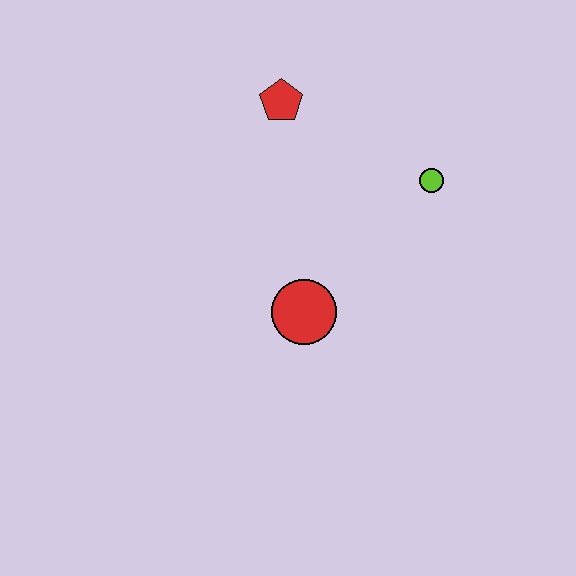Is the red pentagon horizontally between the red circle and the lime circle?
No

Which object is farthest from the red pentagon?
The red circle is farthest from the red pentagon.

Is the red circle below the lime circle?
Yes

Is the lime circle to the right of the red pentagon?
Yes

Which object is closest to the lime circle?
The red pentagon is closest to the lime circle.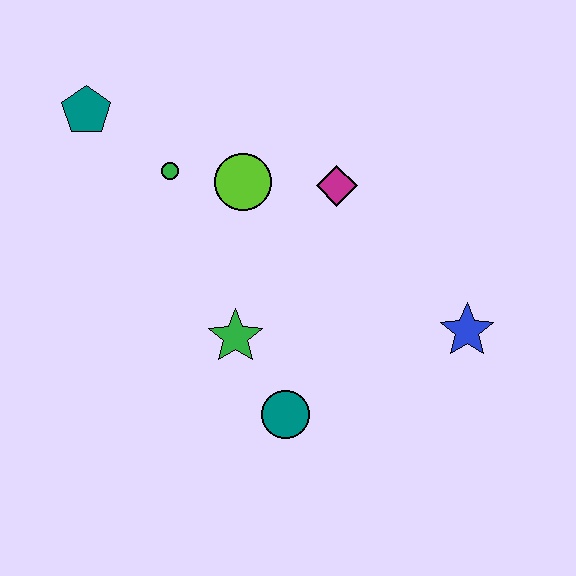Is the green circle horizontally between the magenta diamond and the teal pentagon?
Yes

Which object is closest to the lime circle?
The green circle is closest to the lime circle.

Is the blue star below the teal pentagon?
Yes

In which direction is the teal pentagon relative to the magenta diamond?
The teal pentagon is to the left of the magenta diamond.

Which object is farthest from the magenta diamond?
The teal pentagon is farthest from the magenta diamond.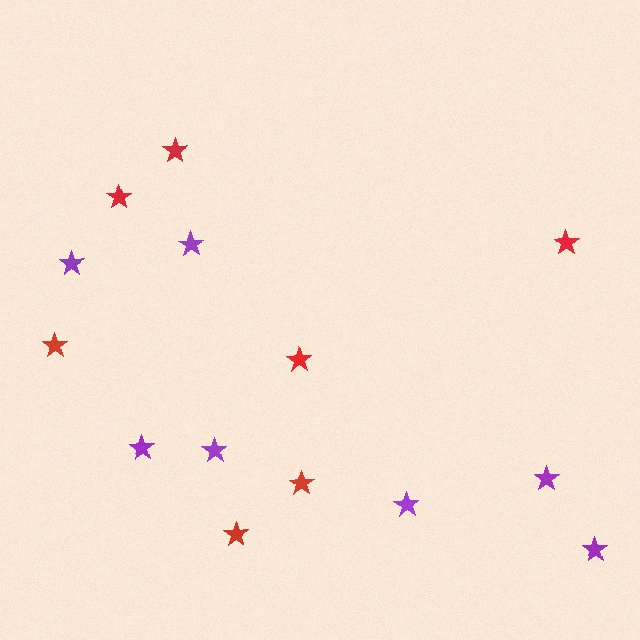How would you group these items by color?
There are 2 groups: one group of purple stars (7) and one group of red stars (7).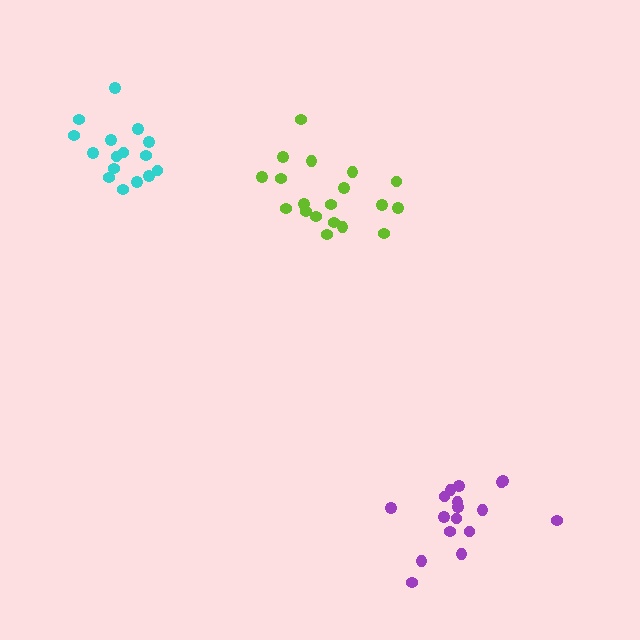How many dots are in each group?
Group 1: 19 dots, Group 2: 17 dots, Group 3: 16 dots (52 total).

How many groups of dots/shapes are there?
There are 3 groups.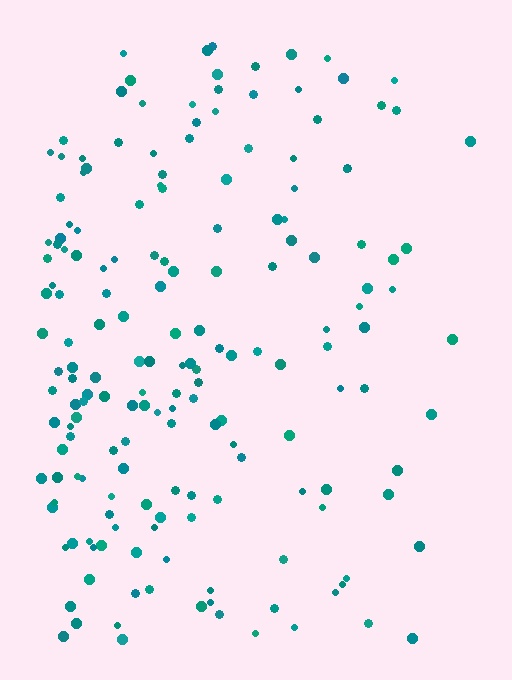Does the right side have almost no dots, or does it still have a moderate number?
Still a moderate number, just noticeably fewer than the left.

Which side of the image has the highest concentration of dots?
The left.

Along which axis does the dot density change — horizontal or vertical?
Horizontal.